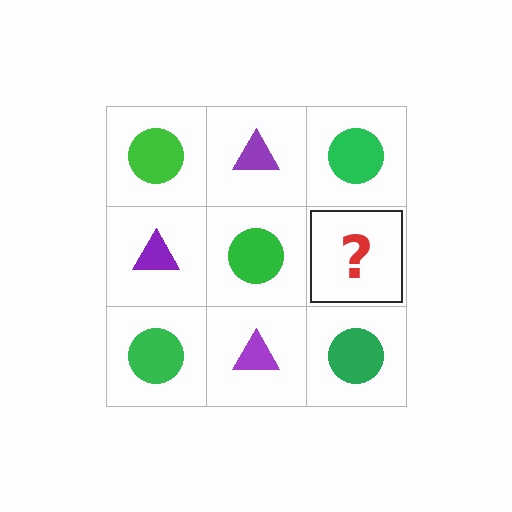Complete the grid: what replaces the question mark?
The question mark should be replaced with a purple triangle.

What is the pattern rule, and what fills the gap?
The rule is that it alternates green circle and purple triangle in a checkerboard pattern. The gap should be filled with a purple triangle.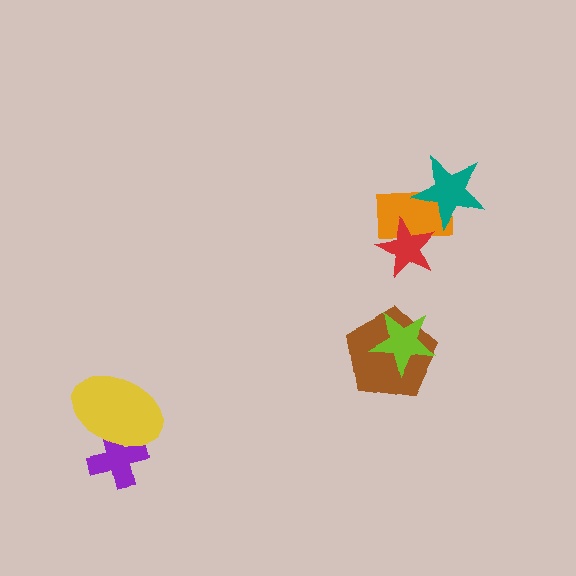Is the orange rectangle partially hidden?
Yes, it is partially covered by another shape.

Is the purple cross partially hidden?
Yes, it is partially covered by another shape.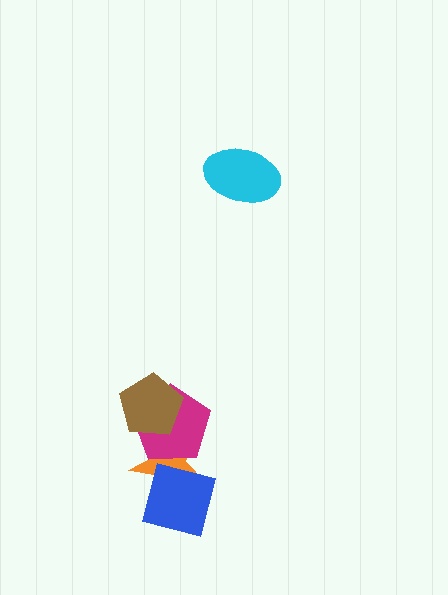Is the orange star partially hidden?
Yes, it is partially covered by another shape.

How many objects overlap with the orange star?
3 objects overlap with the orange star.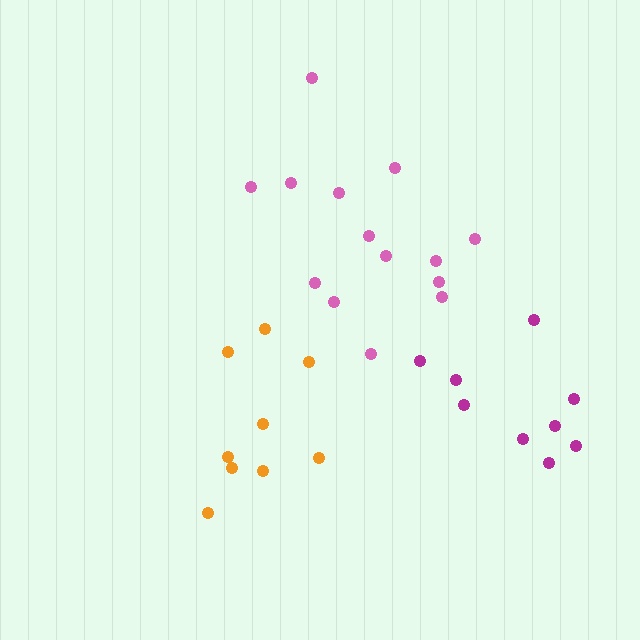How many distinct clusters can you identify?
There are 3 distinct clusters.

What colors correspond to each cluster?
The clusters are colored: magenta, orange, pink.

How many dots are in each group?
Group 1: 9 dots, Group 2: 9 dots, Group 3: 14 dots (32 total).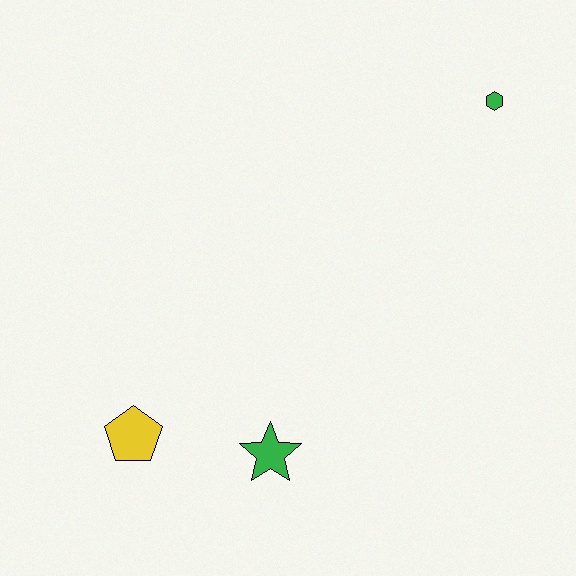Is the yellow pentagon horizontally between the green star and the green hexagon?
No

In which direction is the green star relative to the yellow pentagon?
The green star is to the right of the yellow pentagon.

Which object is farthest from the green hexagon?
The yellow pentagon is farthest from the green hexagon.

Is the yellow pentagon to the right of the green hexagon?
No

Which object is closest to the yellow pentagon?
The green star is closest to the yellow pentagon.